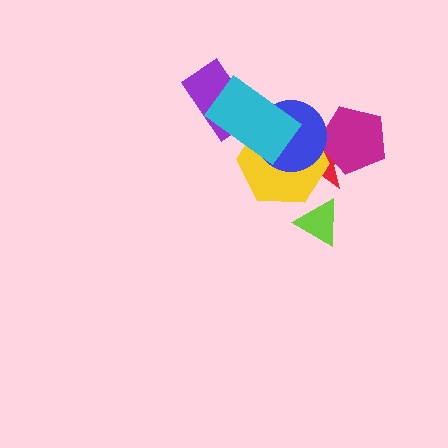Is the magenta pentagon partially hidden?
Yes, it is partially covered by another shape.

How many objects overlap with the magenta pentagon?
2 objects overlap with the magenta pentagon.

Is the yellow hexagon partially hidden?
Yes, it is partially covered by another shape.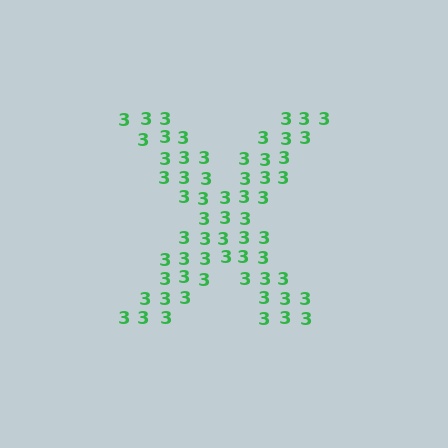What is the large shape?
The large shape is the letter X.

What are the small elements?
The small elements are digit 3's.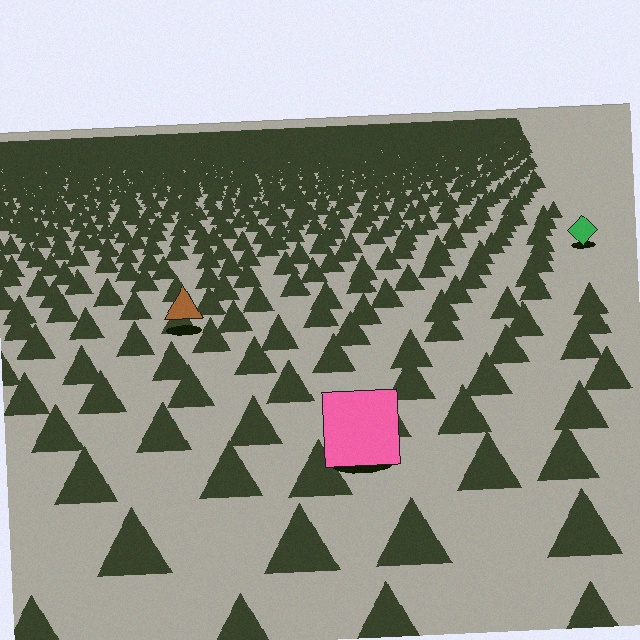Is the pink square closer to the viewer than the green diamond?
Yes. The pink square is closer — you can tell from the texture gradient: the ground texture is coarser near it.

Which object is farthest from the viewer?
The green diamond is farthest from the viewer. It appears smaller and the ground texture around it is denser.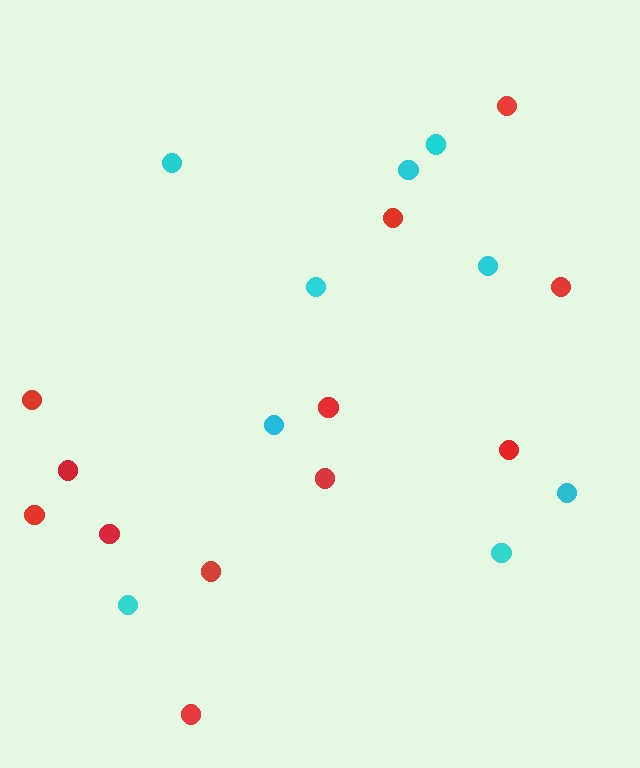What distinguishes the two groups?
There are 2 groups: one group of red circles (12) and one group of cyan circles (9).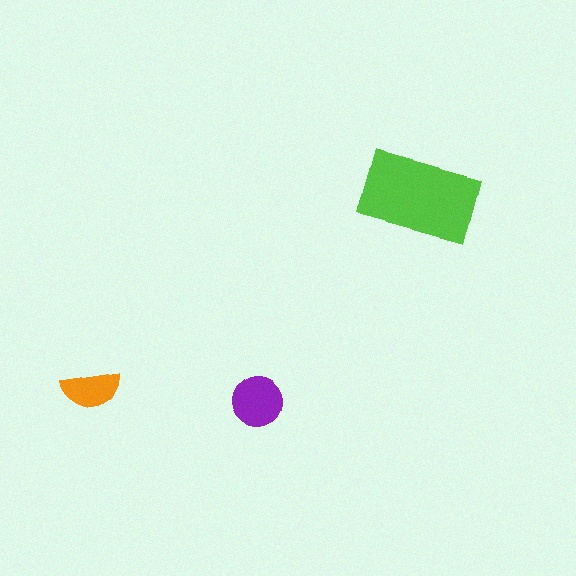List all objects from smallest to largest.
The orange semicircle, the purple circle, the lime rectangle.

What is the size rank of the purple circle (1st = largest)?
2nd.